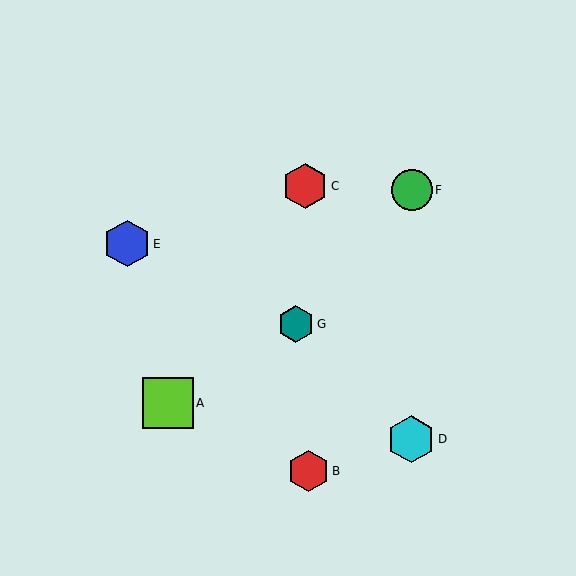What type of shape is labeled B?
Shape B is a red hexagon.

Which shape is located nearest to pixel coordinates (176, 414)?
The lime square (labeled A) at (168, 403) is nearest to that location.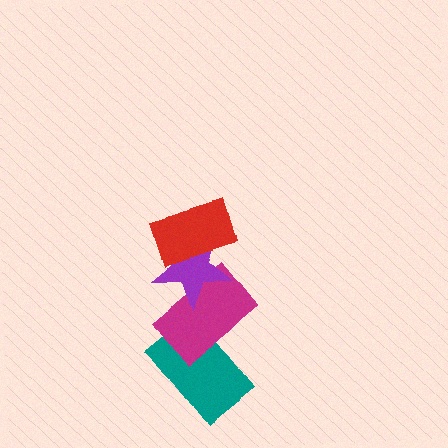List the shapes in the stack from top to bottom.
From top to bottom: the red rectangle, the purple star, the magenta rectangle, the teal rectangle.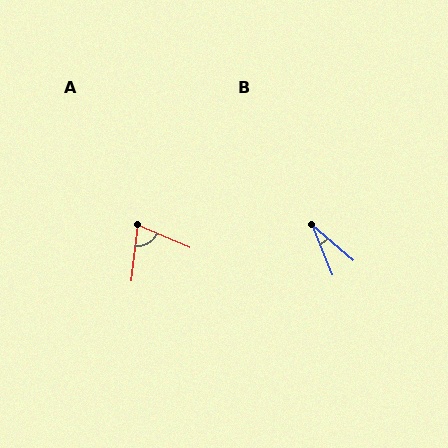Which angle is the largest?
A, at approximately 74 degrees.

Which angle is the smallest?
B, at approximately 28 degrees.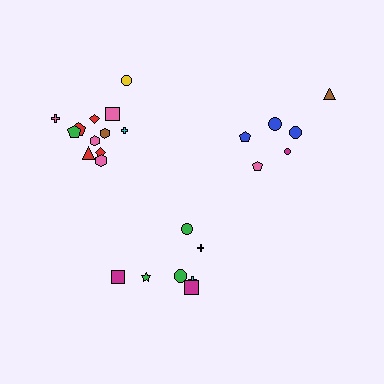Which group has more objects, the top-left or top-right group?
The top-left group.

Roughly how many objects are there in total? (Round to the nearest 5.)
Roughly 25 objects in total.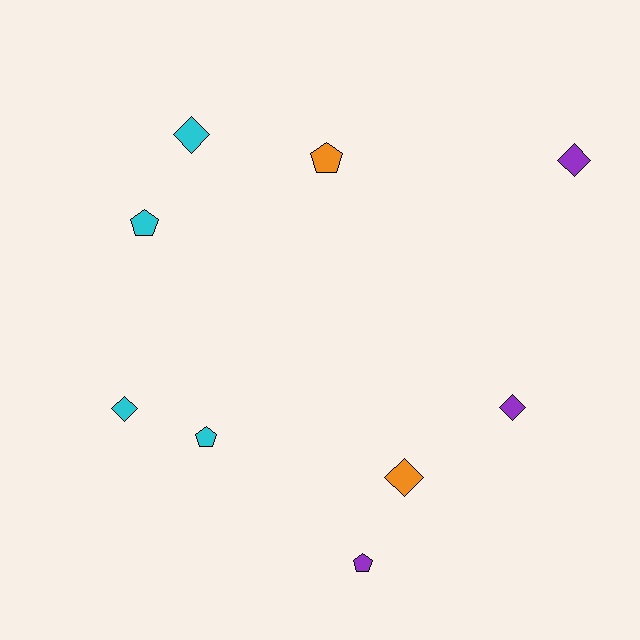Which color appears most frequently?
Cyan, with 4 objects.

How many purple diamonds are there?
There are 2 purple diamonds.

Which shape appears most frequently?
Diamond, with 5 objects.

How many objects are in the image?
There are 9 objects.